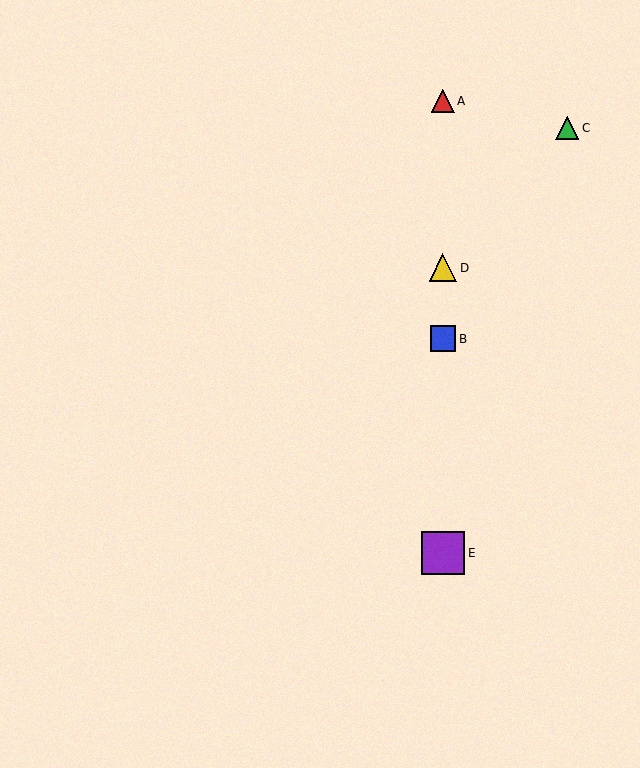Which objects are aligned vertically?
Objects A, B, D, E are aligned vertically.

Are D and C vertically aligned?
No, D is at x≈443 and C is at x≈567.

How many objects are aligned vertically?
4 objects (A, B, D, E) are aligned vertically.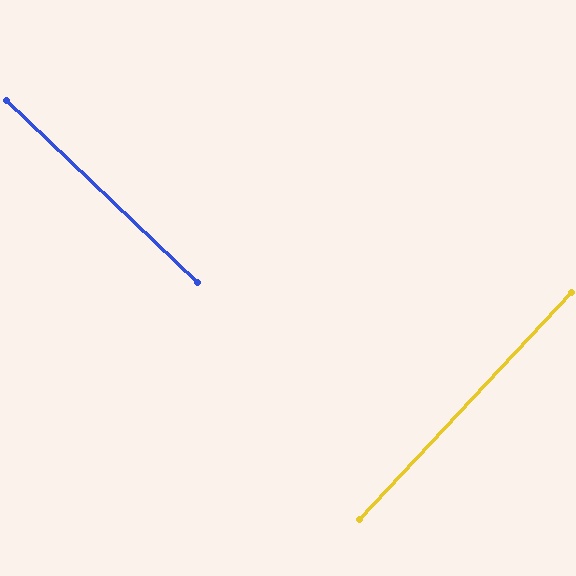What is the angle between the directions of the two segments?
Approximately 90 degrees.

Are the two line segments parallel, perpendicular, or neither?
Perpendicular — they meet at approximately 90°.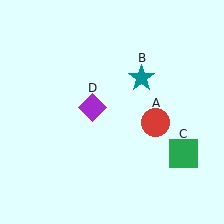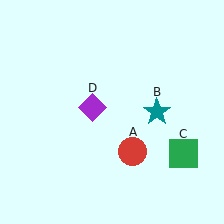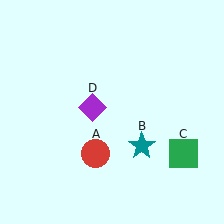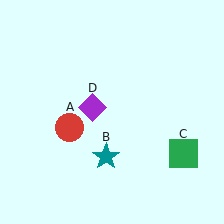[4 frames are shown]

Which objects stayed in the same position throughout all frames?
Green square (object C) and purple diamond (object D) remained stationary.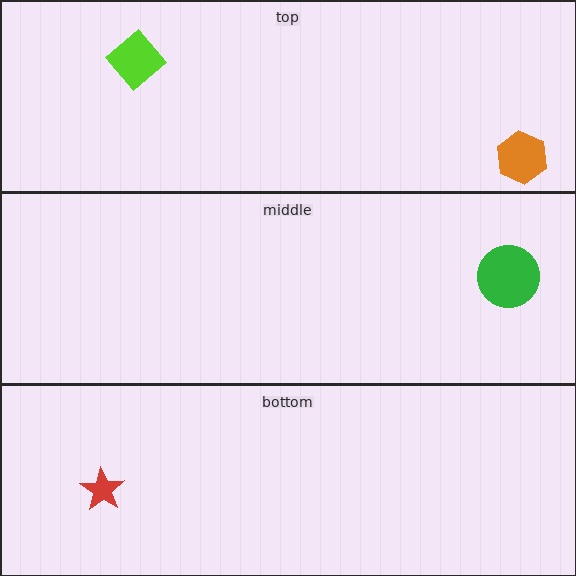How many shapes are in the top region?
2.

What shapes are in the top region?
The orange hexagon, the lime diamond.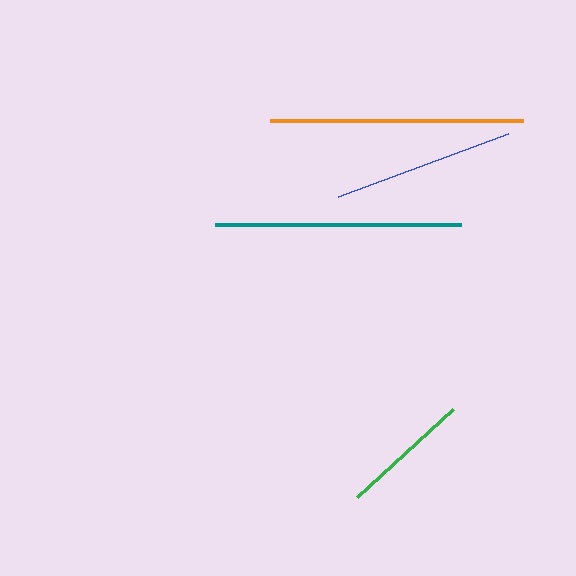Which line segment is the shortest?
The green line is the shortest at approximately 130 pixels.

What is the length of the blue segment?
The blue segment is approximately 181 pixels long.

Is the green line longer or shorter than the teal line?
The teal line is longer than the green line.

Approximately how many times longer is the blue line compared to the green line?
The blue line is approximately 1.4 times the length of the green line.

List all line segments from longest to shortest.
From longest to shortest: orange, teal, blue, green.